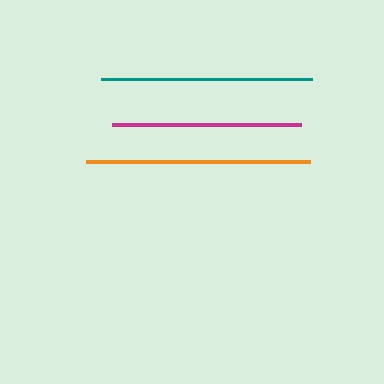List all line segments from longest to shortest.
From longest to shortest: orange, teal, magenta.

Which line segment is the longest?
The orange line is the longest at approximately 224 pixels.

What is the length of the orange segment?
The orange segment is approximately 224 pixels long.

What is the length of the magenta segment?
The magenta segment is approximately 188 pixels long.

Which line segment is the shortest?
The magenta line is the shortest at approximately 188 pixels.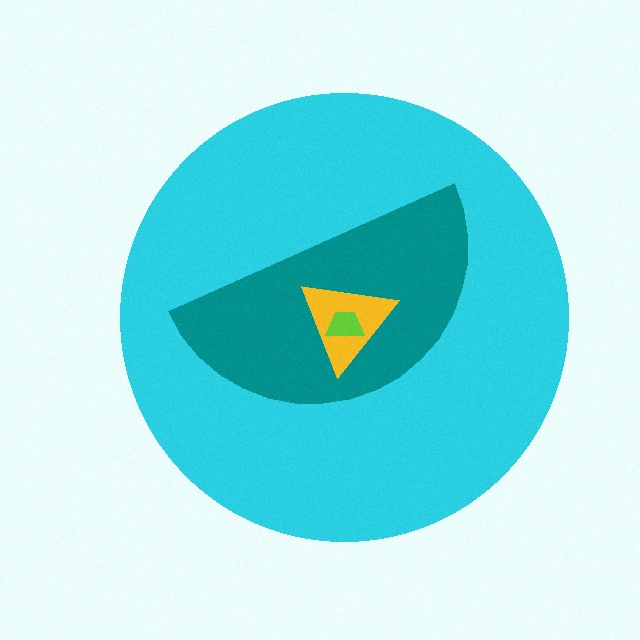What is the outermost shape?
The cyan circle.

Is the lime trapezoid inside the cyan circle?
Yes.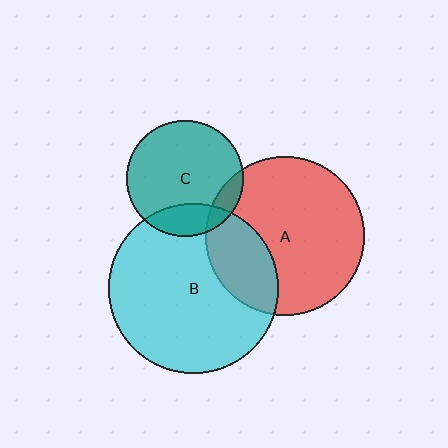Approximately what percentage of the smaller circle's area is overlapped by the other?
Approximately 20%.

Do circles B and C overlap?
Yes.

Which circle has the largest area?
Circle B (cyan).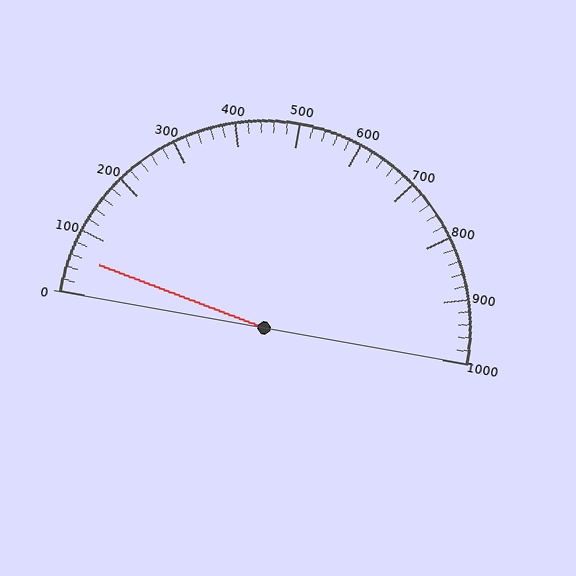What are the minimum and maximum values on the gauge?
The gauge ranges from 0 to 1000.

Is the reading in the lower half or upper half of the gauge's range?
The reading is in the lower half of the range (0 to 1000).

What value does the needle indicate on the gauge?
The needle indicates approximately 60.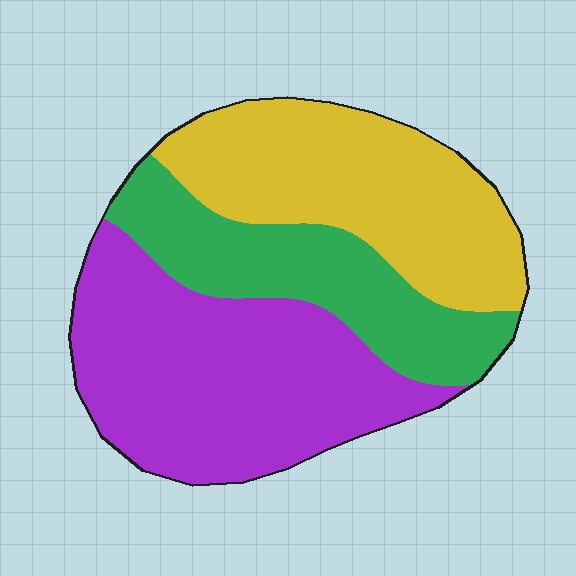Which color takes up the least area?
Green, at roughly 25%.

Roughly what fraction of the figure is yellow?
Yellow takes up about one third (1/3) of the figure.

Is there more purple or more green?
Purple.